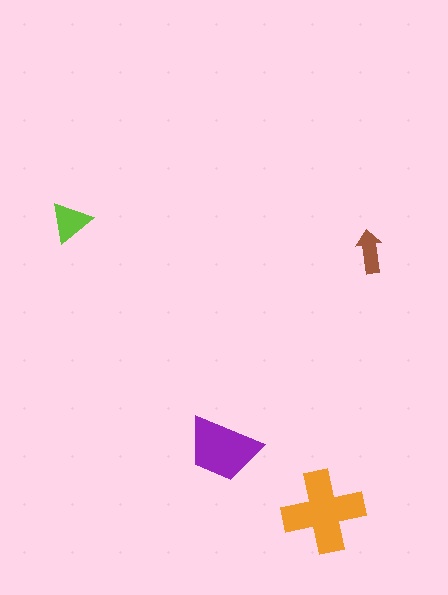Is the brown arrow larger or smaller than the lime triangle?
Smaller.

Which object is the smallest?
The brown arrow.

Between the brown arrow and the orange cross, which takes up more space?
The orange cross.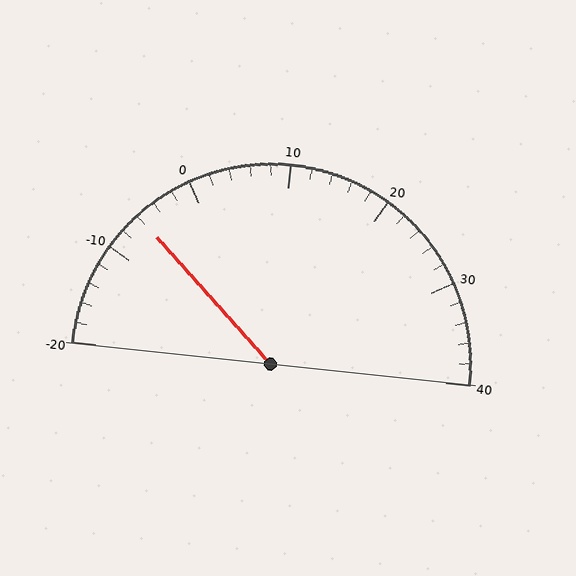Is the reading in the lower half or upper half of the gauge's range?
The reading is in the lower half of the range (-20 to 40).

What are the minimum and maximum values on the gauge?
The gauge ranges from -20 to 40.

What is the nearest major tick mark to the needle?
The nearest major tick mark is -10.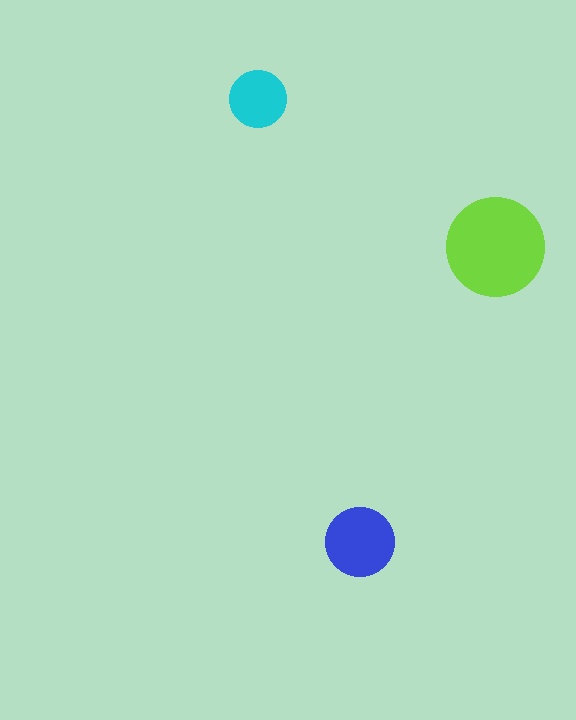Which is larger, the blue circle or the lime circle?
The lime one.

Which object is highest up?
The cyan circle is topmost.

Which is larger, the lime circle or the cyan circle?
The lime one.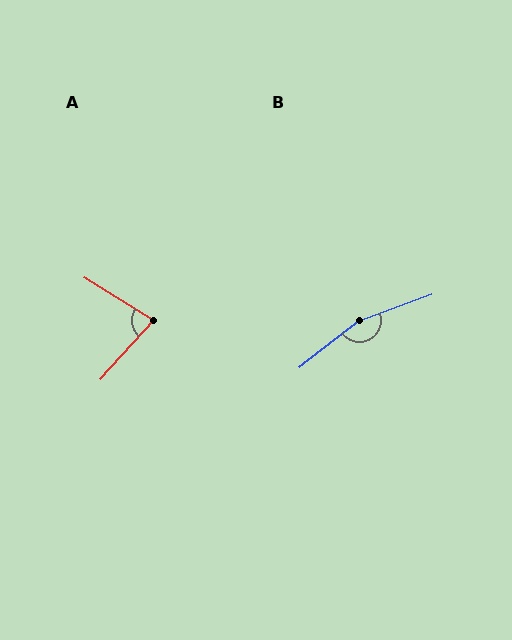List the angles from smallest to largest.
A (80°), B (162°).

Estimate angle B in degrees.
Approximately 162 degrees.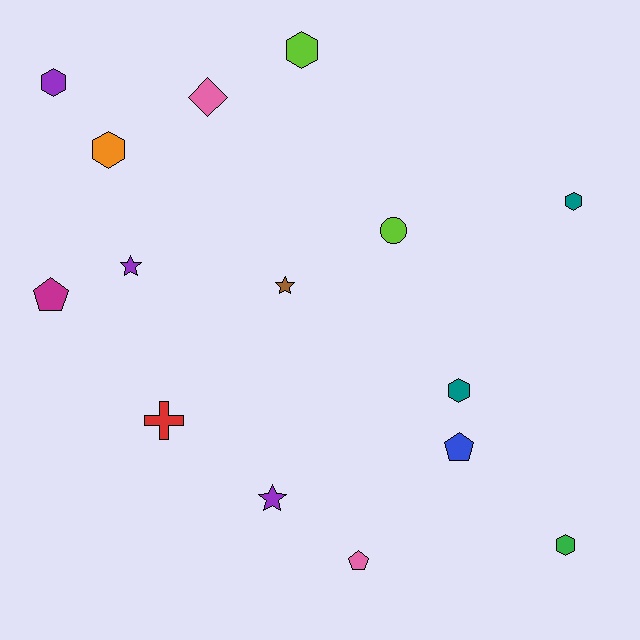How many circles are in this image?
There is 1 circle.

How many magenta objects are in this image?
There is 1 magenta object.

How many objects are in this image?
There are 15 objects.